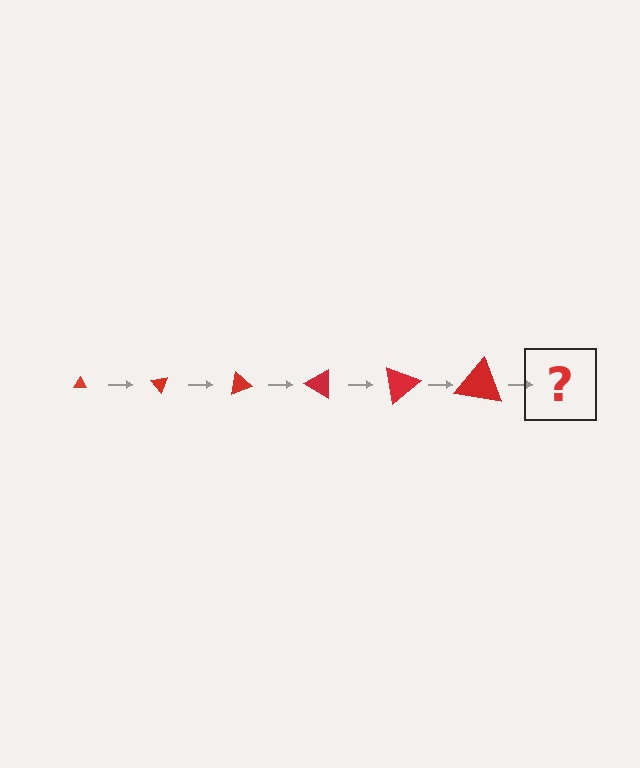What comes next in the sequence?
The next element should be a triangle, larger than the previous one and rotated 300 degrees from the start.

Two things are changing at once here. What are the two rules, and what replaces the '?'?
The two rules are that the triangle grows larger each step and it rotates 50 degrees each step. The '?' should be a triangle, larger than the previous one and rotated 300 degrees from the start.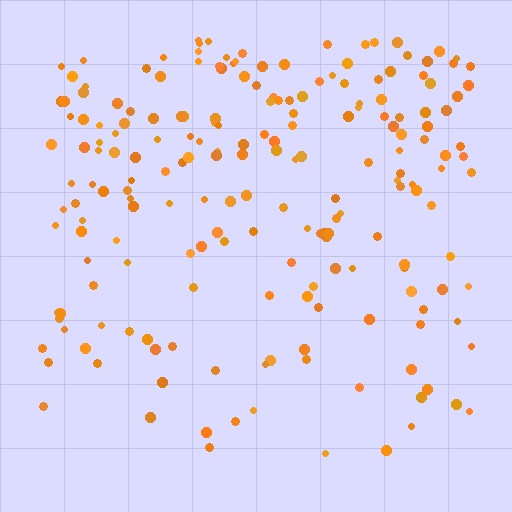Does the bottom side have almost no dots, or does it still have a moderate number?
Still a moderate number, just noticeably fewer than the top.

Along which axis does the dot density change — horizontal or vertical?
Vertical.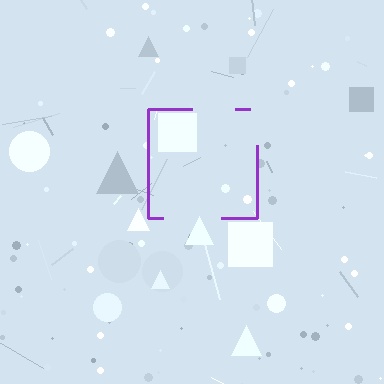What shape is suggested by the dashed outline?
The dashed outline suggests a square.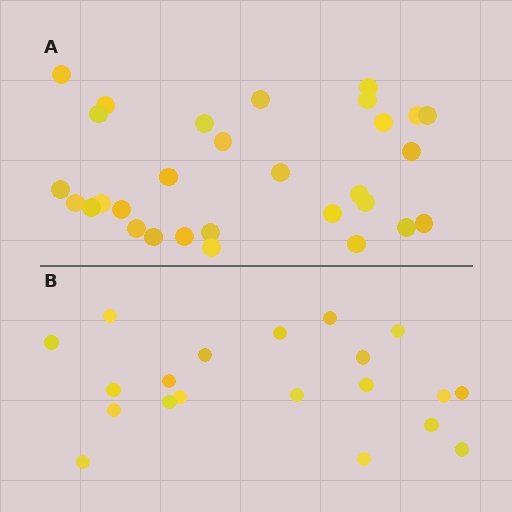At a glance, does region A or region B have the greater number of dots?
Region A (the top region) has more dots.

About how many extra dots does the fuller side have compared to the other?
Region A has roughly 10 or so more dots than region B.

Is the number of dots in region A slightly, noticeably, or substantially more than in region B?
Region A has substantially more. The ratio is roughly 1.5 to 1.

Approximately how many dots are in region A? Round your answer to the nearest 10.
About 30 dots.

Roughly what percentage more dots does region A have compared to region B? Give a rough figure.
About 50% more.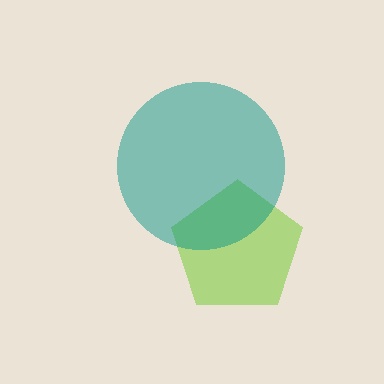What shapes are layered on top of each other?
The layered shapes are: a lime pentagon, a teal circle.